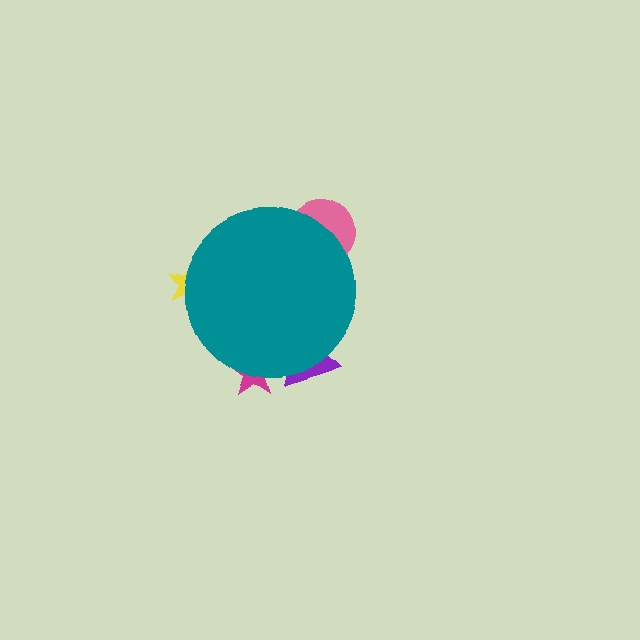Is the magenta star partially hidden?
Yes, the magenta star is partially hidden behind the teal circle.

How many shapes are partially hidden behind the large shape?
4 shapes are partially hidden.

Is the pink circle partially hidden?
Yes, the pink circle is partially hidden behind the teal circle.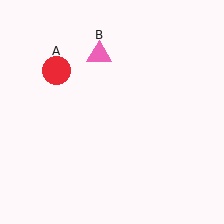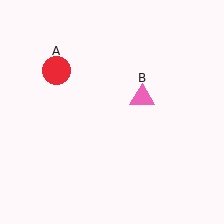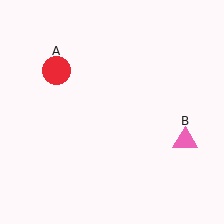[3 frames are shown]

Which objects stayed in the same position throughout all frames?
Red circle (object A) remained stationary.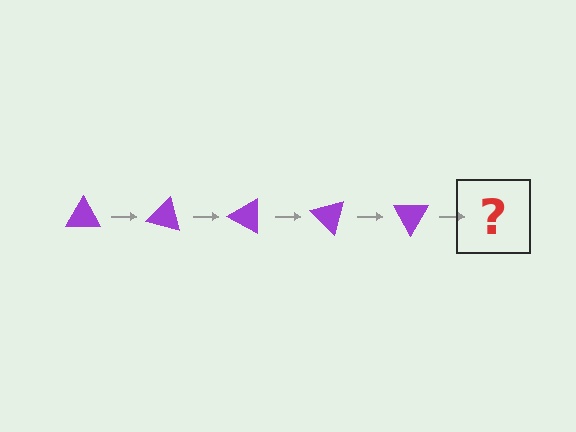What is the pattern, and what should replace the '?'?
The pattern is that the triangle rotates 15 degrees each step. The '?' should be a purple triangle rotated 75 degrees.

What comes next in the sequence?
The next element should be a purple triangle rotated 75 degrees.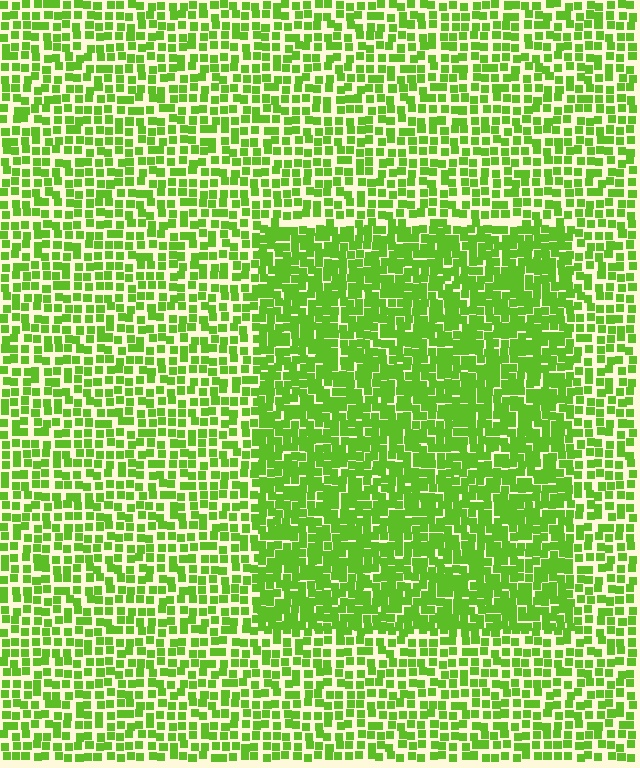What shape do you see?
I see a rectangle.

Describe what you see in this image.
The image contains small lime elements arranged at two different densities. A rectangle-shaped region is visible where the elements are more densely packed than the surrounding area.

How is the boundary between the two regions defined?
The boundary is defined by a change in element density (approximately 1.7x ratio). All elements are the same color, size, and shape.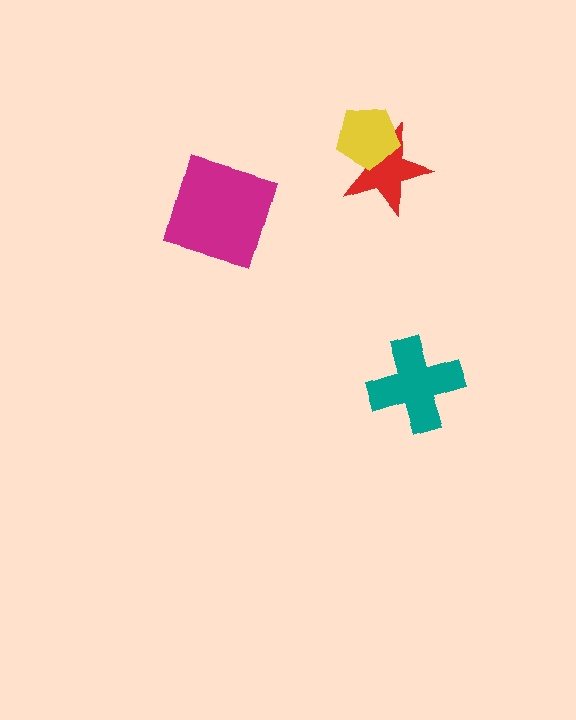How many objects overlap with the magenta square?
0 objects overlap with the magenta square.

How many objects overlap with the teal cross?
0 objects overlap with the teal cross.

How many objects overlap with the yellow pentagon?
1 object overlaps with the yellow pentagon.